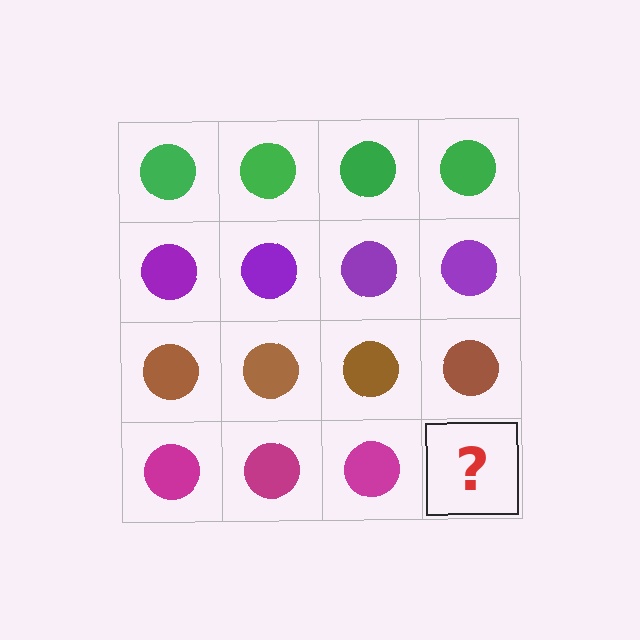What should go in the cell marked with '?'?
The missing cell should contain a magenta circle.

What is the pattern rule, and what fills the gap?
The rule is that each row has a consistent color. The gap should be filled with a magenta circle.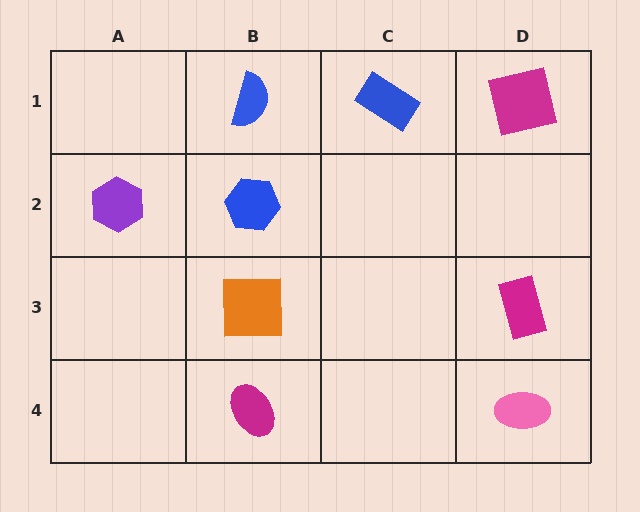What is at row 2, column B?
A blue hexagon.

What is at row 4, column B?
A magenta ellipse.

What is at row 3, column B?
An orange square.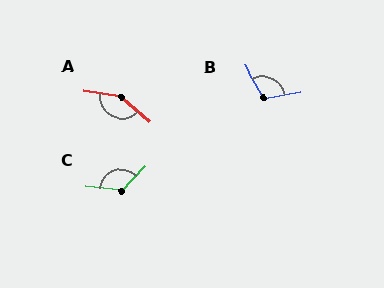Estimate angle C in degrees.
Approximately 129 degrees.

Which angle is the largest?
A, at approximately 148 degrees.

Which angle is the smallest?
B, at approximately 111 degrees.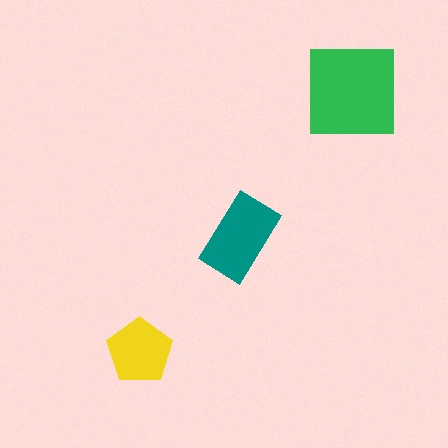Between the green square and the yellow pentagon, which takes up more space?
The green square.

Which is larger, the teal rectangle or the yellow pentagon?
The teal rectangle.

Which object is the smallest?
The yellow pentagon.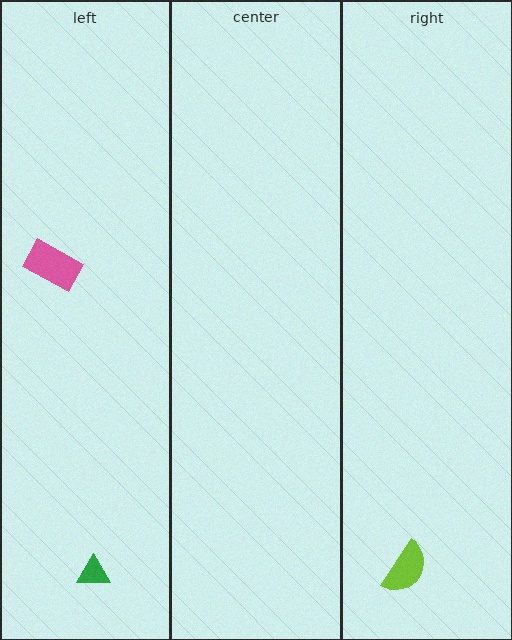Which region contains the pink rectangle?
The left region.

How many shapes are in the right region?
1.